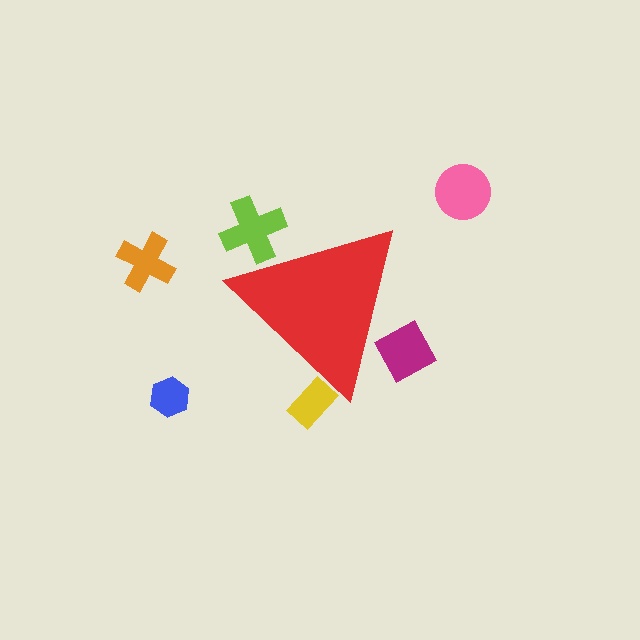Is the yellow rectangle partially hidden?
Yes, the yellow rectangle is partially hidden behind the red triangle.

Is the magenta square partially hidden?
Yes, the magenta square is partially hidden behind the red triangle.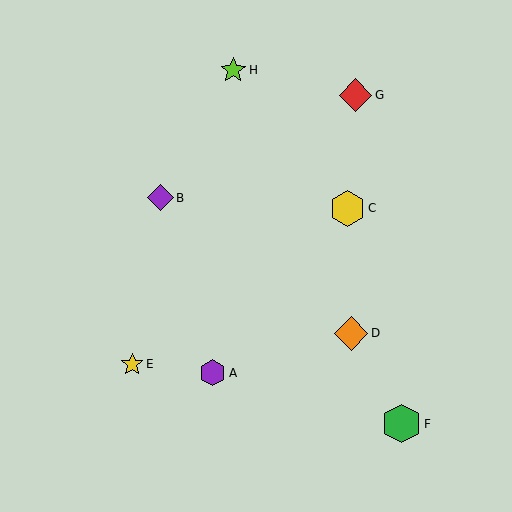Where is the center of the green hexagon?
The center of the green hexagon is at (402, 424).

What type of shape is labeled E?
Shape E is a yellow star.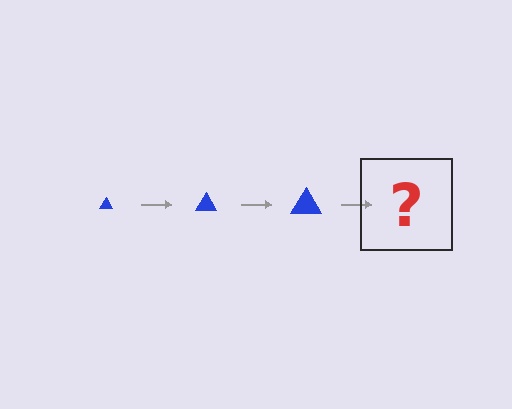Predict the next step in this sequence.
The next step is a blue triangle, larger than the previous one.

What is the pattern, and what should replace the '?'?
The pattern is that the triangle gets progressively larger each step. The '?' should be a blue triangle, larger than the previous one.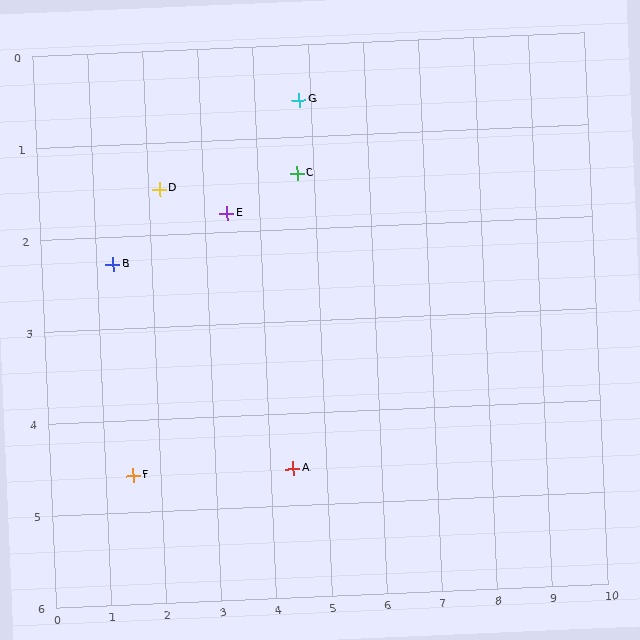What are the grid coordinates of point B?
Point B is at approximately (1.3, 2.3).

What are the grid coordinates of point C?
Point C is at approximately (4.7, 1.4).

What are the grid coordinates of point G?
Point G is at approximately (4.8, 0.6).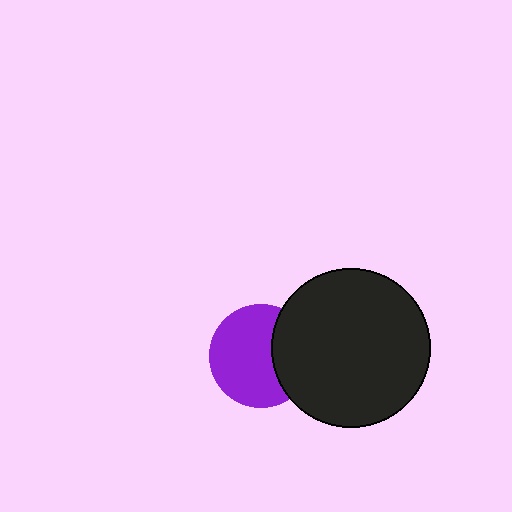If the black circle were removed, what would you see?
You would see the complete purple circle.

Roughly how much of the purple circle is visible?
Most of it is visible (roughly 69%).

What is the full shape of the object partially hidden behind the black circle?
The partially hidden object is a purple circle.